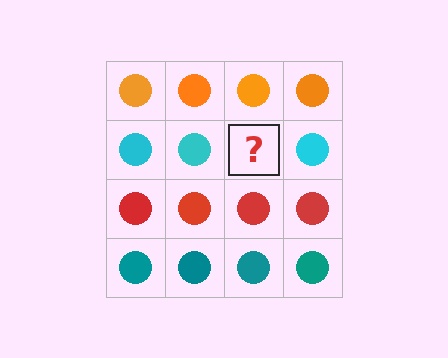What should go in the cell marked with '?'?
The missing cell should contain a cyan circle.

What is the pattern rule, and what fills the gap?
The rule is that each row has a consistent color. The gap should be filled with a cyan circle.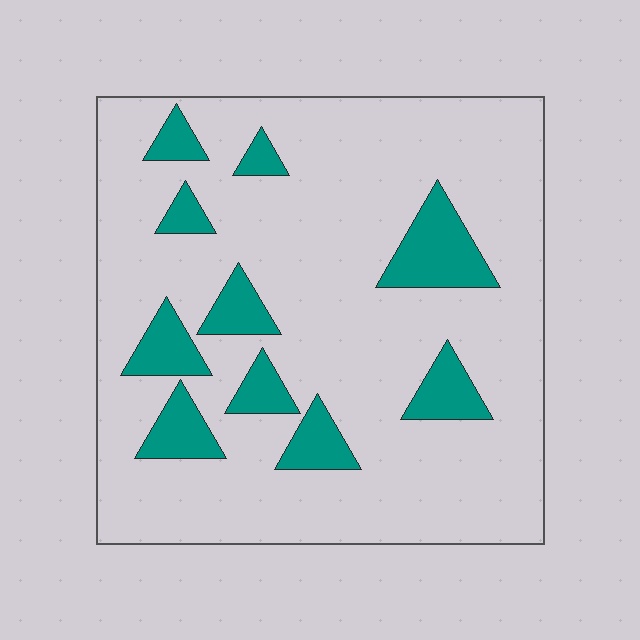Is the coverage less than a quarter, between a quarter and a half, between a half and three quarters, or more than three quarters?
Less than a quarter.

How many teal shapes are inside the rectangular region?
10.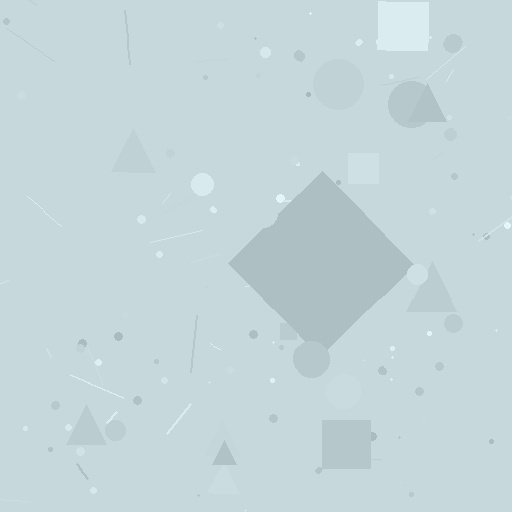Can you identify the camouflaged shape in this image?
The camouflaged shape is a diamond.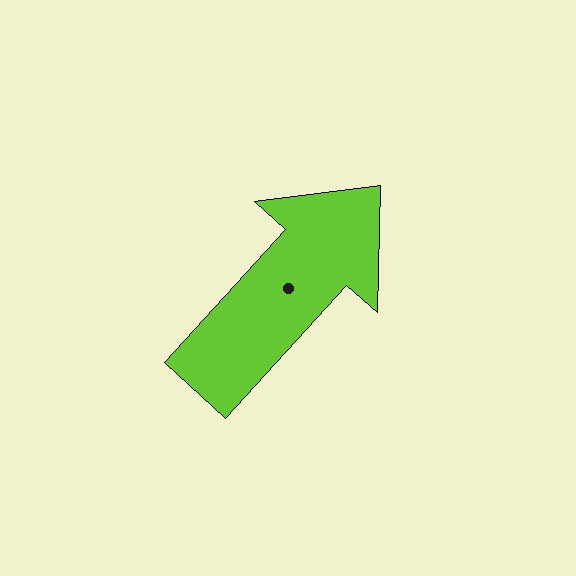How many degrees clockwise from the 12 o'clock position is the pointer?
Approximately 42 degrees.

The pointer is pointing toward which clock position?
Roughly 1 o'clock.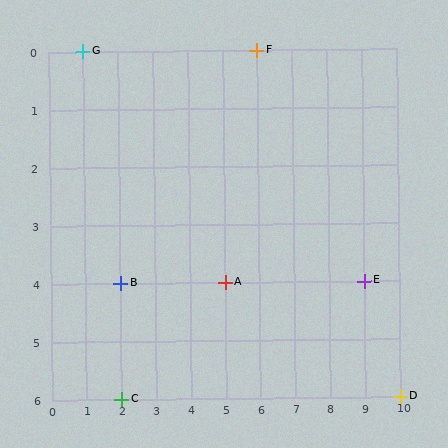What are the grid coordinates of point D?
Point D is at grid coordinates (10, 6).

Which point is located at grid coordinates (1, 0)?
Point G is at (1, 0).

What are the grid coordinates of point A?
Point A is at grid coordinates (5, 4).